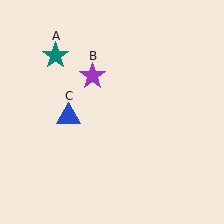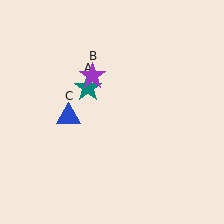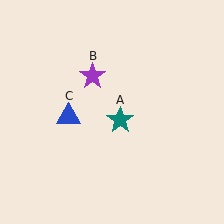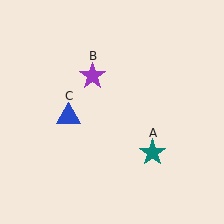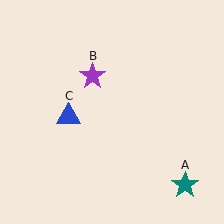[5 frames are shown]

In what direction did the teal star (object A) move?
The teal star (object A) moved down and to the right.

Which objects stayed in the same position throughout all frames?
Purple star (object B) and blue triangle (object C) remained stationary.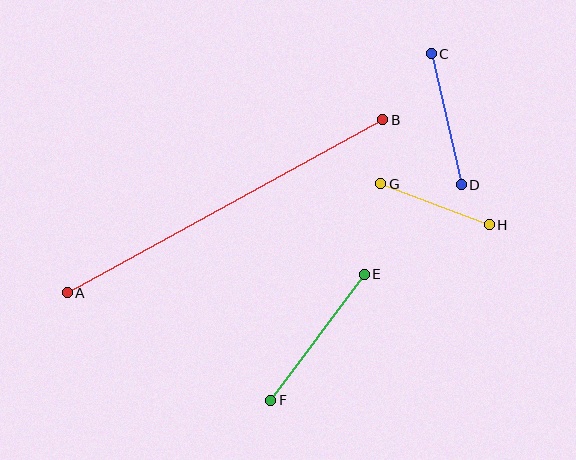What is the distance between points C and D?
The distance is approximately 134 pixels.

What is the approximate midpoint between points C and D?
The midpoint is at approximately (446, 119) pixels.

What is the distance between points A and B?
The distance is approximately 360 pixels.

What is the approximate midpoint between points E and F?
The midpoint is at approximately (318, 337) pixels.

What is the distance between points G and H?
The distance is approximately 116 pixels.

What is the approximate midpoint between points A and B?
The midpoint is at approximately (225, 206) pixels.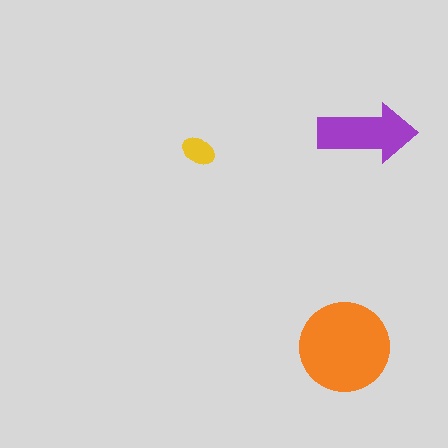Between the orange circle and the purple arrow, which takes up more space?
The orange circle.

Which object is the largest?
The orange circle.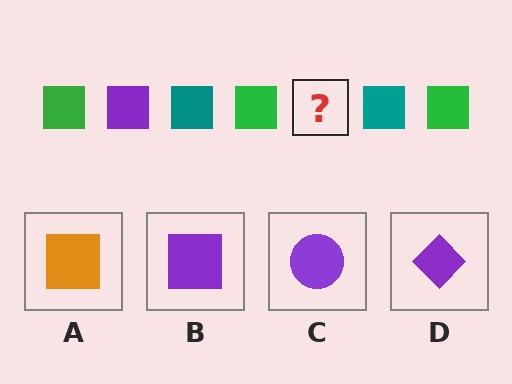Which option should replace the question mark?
Option B.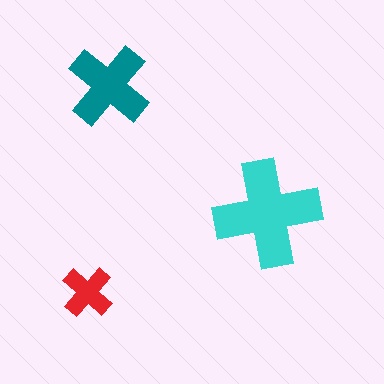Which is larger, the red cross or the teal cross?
The teal one.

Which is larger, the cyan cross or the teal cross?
The cyan one.